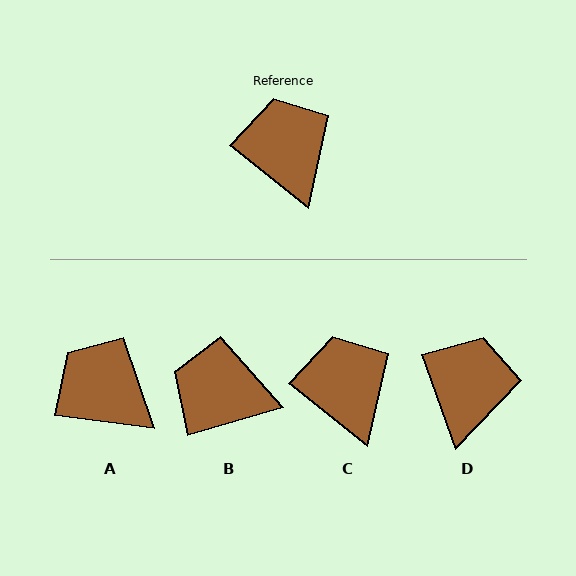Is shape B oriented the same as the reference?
No, it is off by about 54 degrees.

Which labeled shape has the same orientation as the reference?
C.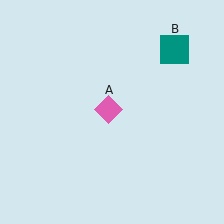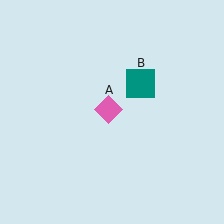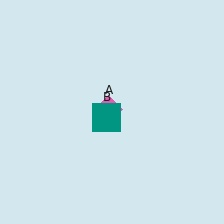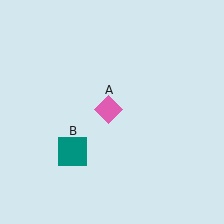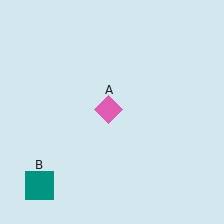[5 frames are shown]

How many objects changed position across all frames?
1 object changed position: teal square (object B).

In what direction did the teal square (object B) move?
The teal square (object B) moved down and to the left.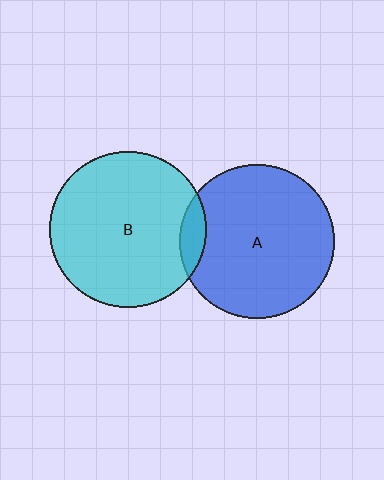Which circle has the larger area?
Circle B (cyan).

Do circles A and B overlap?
Yes.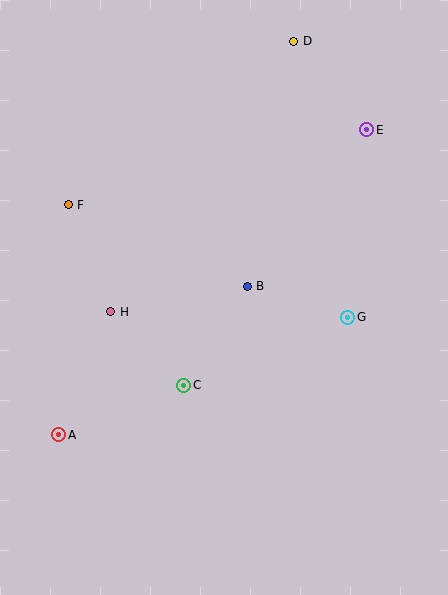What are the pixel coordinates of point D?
Point D is at (294, 41).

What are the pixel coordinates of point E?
Point E is at (367, 130).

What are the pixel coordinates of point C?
Point C is at (184, 385).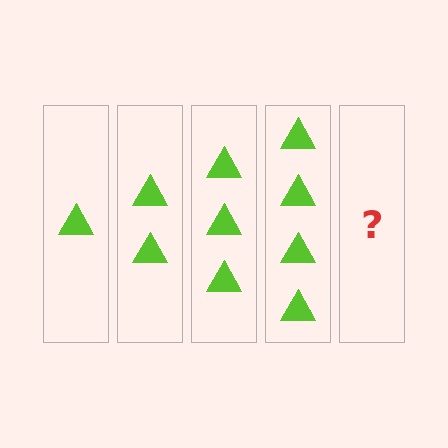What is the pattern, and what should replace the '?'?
The pattern is that each step adds one more triangle. The '?' should be 5 triangles.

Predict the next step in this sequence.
The next step is 5 triangles.